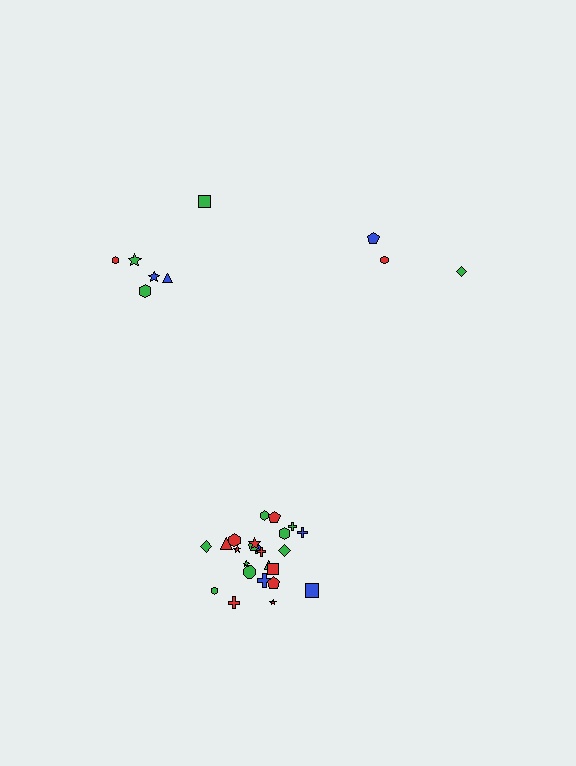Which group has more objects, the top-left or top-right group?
The top-left group.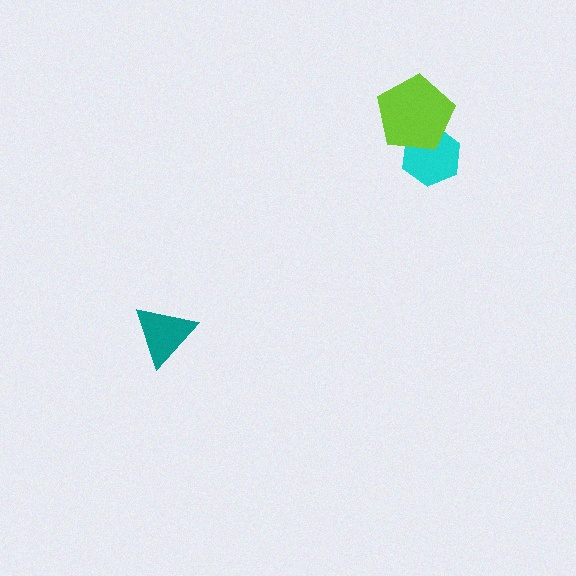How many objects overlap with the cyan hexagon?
1 object overlaps with the cyan hexagon.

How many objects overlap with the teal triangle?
0 objects overlap with the teal triangle.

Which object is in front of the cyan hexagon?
The lime pentagon is in front of the cyan hexagon.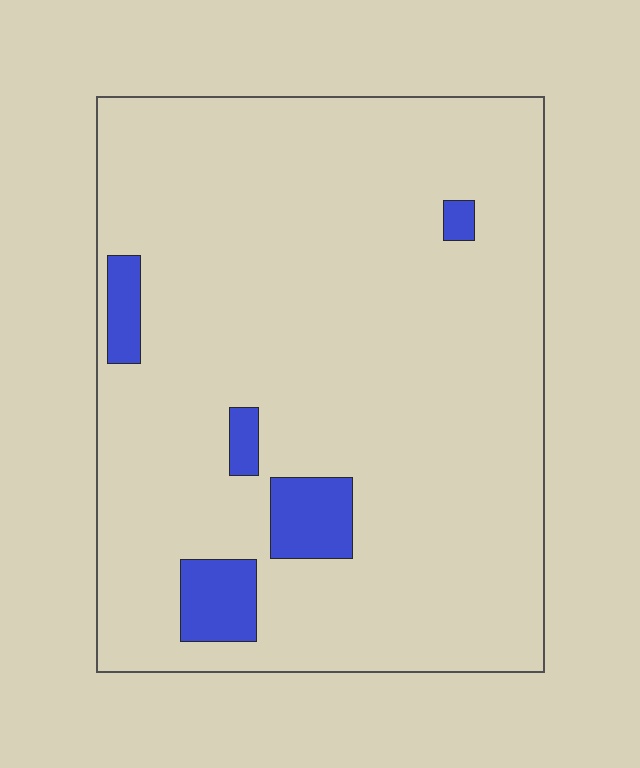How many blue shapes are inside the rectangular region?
5.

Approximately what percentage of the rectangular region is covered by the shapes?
Approximately 10%.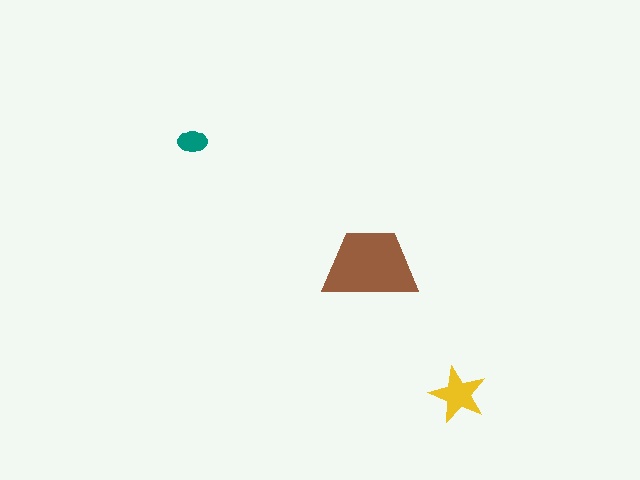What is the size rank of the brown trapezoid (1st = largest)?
1st.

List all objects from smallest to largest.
The teal ellipse, the yellow star, the brown trapezoid.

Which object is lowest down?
The yellow star is bottommost.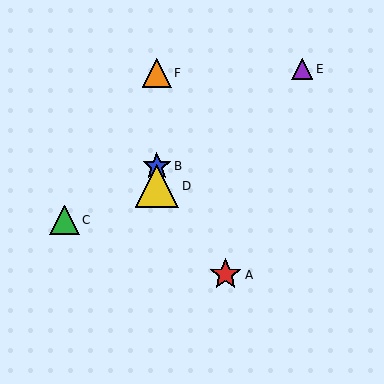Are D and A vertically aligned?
No, D is at x≈157 and A is at x≈225.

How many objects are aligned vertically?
3 objects (B, D, F) are aligned vertically.